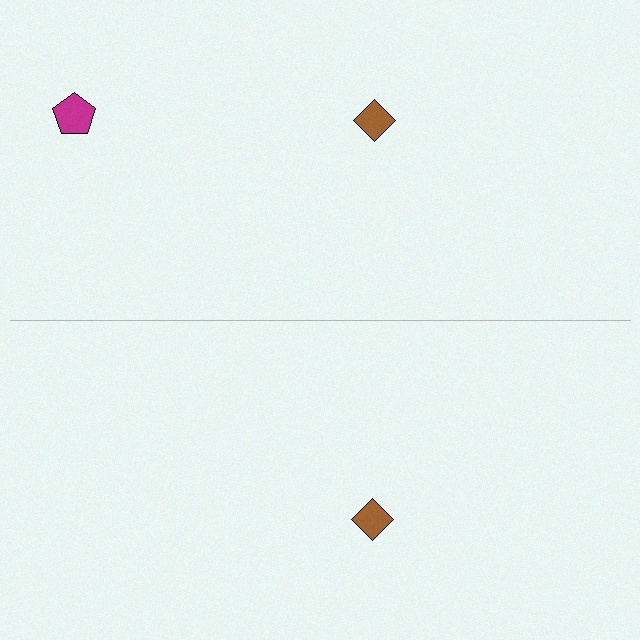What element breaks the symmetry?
A magenta pentagon is missing from the bottom side.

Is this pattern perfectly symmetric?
No, the pattern is not perfectly symmetric. A magenta pentagon is missing from the bottom side.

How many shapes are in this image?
There are 3 shapes in this image.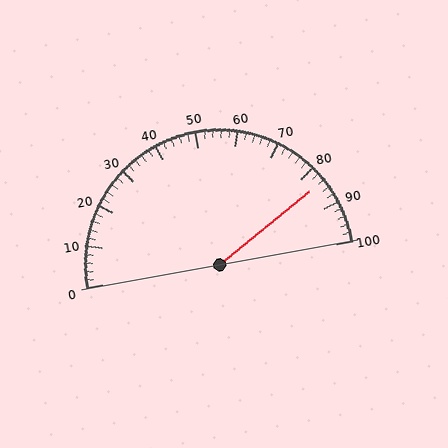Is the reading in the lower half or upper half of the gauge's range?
The reading is in the upper half of the range (0 to 100).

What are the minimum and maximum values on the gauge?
The gauge ranges from 0 to 100.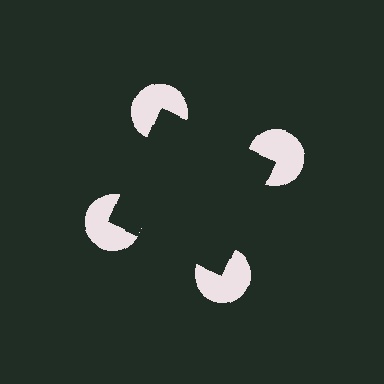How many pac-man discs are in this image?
There are 4 — one at each vertex of the illusory square.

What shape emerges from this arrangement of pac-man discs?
An illusory square — its edges are inferred from the aligned wedge cuts in the pac-man discs, not physically drawn.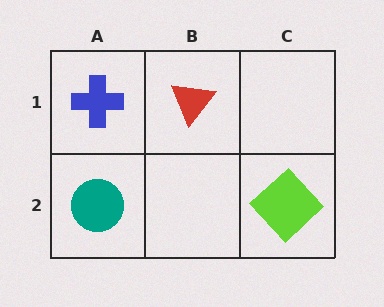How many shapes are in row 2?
2 shapes.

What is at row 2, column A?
A teal circle.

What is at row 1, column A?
A blue cross.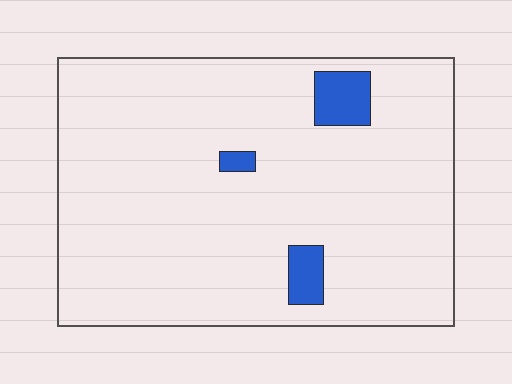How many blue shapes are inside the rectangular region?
3.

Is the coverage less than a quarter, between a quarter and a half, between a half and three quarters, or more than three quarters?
Less than a quarter.